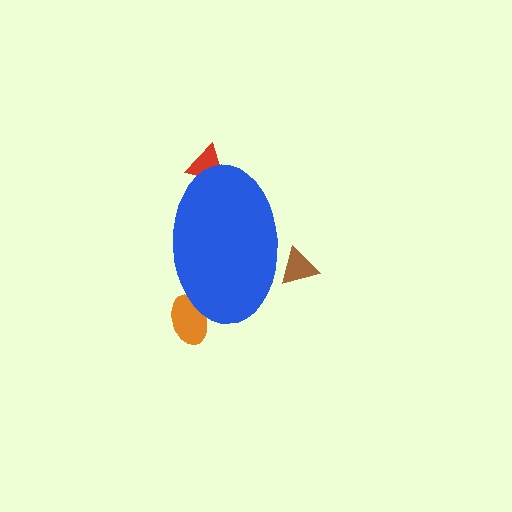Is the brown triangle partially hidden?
Yes, the brown triangle is partially hidden behind the blue ellipse.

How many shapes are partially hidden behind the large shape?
3 shapes are partially hidden.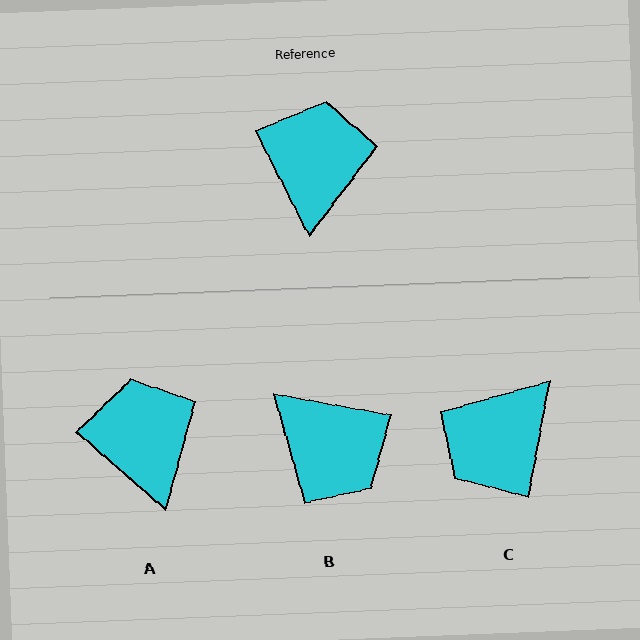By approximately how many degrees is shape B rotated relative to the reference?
Approximately 127 degrees clockwise.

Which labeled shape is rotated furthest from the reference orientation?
C, about 143 degrees away.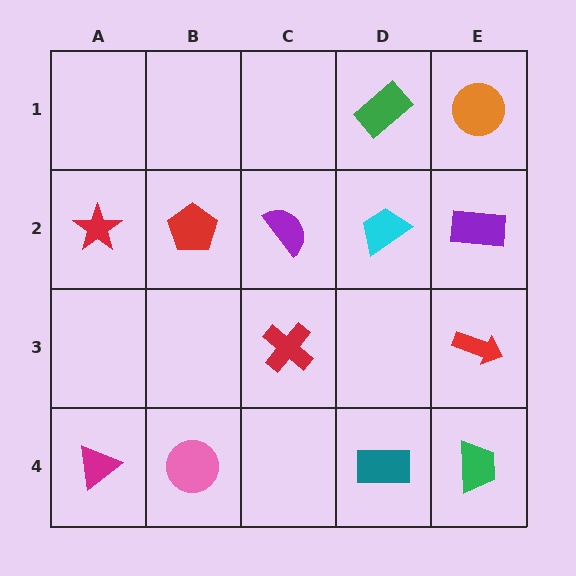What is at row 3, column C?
A red cross.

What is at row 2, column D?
A cyan trapezoid.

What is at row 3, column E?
A red arrow.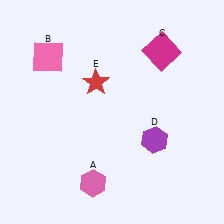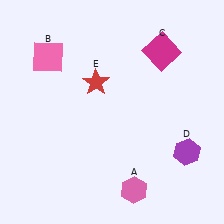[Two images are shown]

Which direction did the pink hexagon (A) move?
The pink hexagon (A) moved right.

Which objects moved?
The objects that moved are: the pink hexagon (A), the purple hexagon (D).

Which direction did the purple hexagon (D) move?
The purple hexagon (D) moved right.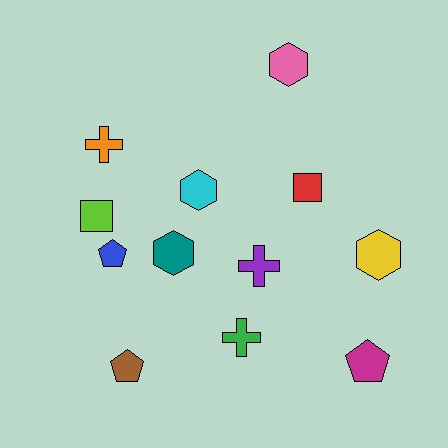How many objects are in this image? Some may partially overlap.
There are 12 objects.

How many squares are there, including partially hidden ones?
There are 2 squares.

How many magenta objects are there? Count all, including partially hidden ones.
There is 1 magenta object.